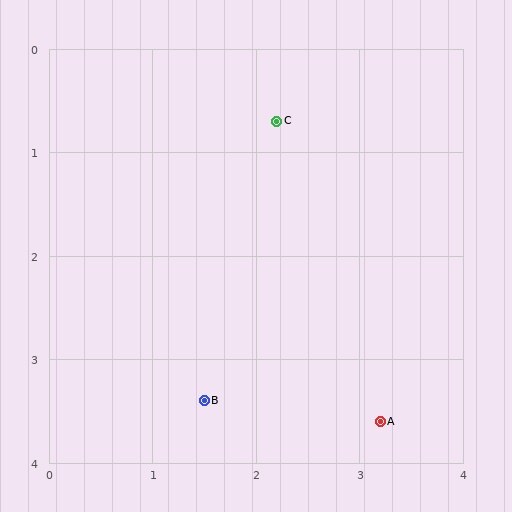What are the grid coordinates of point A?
Point A is at approximately (3.2, 3.6).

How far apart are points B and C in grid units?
Points B and C are about 2.8 grid units apart.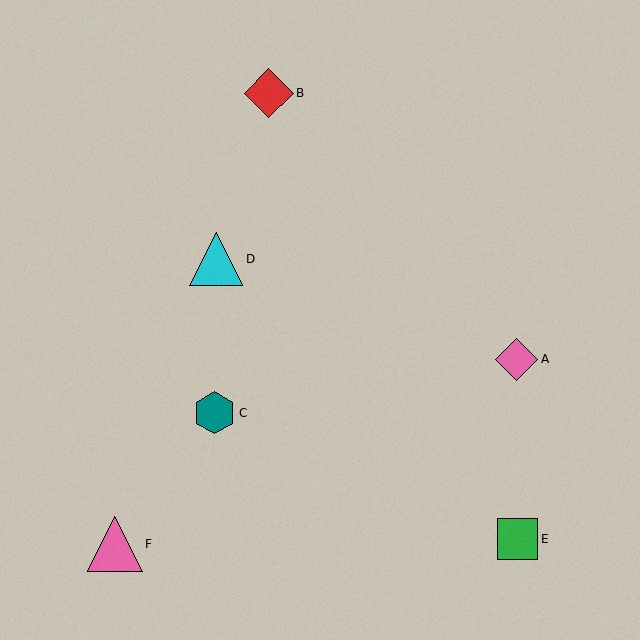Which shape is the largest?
The pink triangle (labeled F) is the largest.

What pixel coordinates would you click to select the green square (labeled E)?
Click at (518, 539) to select the green square E.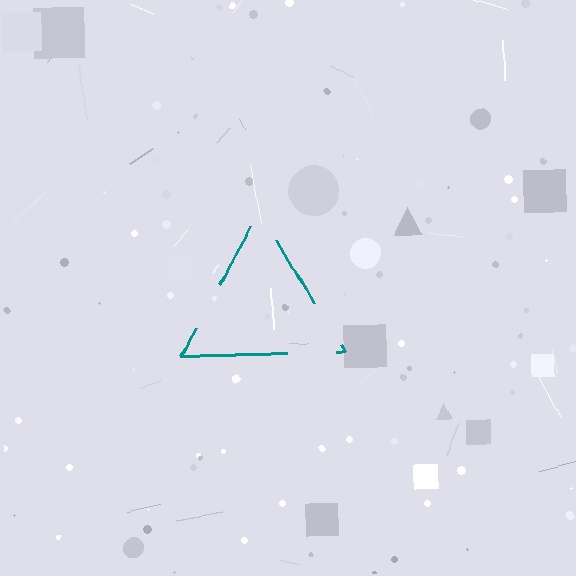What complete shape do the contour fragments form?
The contour fragments form a triangle.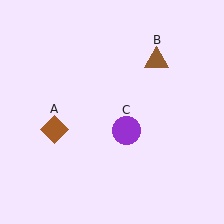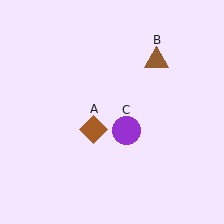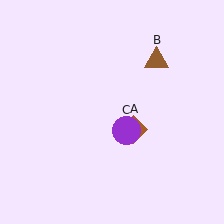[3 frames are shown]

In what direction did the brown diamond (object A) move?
The brown diamond (object A) moved right.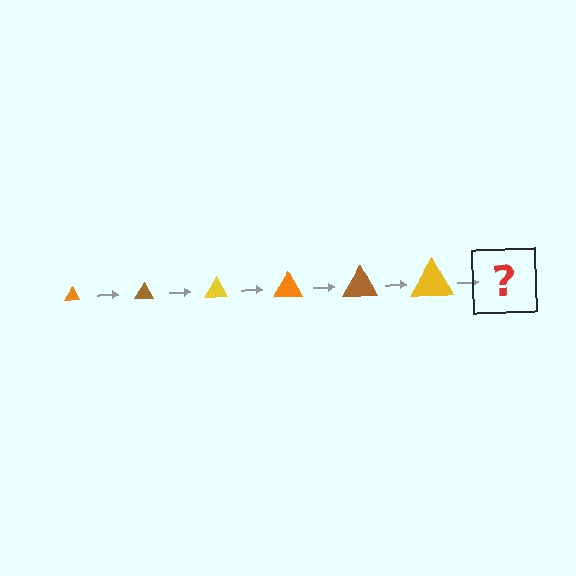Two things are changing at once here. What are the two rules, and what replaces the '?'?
The two rules are that the triangle grows larger each step and the color cycles through orange, brown, and yellow. The '?' should be an orange triangle, larger than the previous one.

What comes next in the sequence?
The next element should be an orange triangle, larger than the previous one.